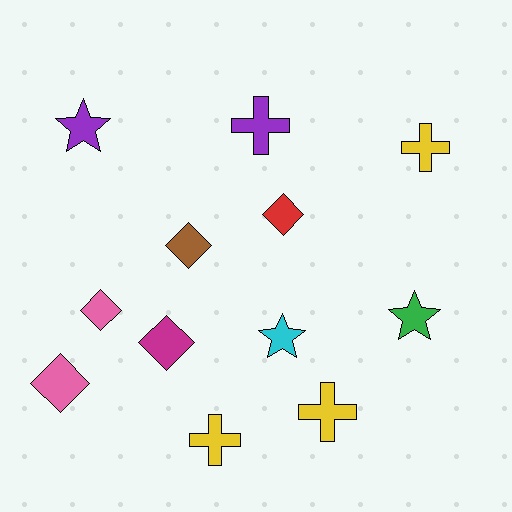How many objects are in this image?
There are 12 objects.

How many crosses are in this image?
There are 4 crosses.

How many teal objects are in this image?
There are no teal objects.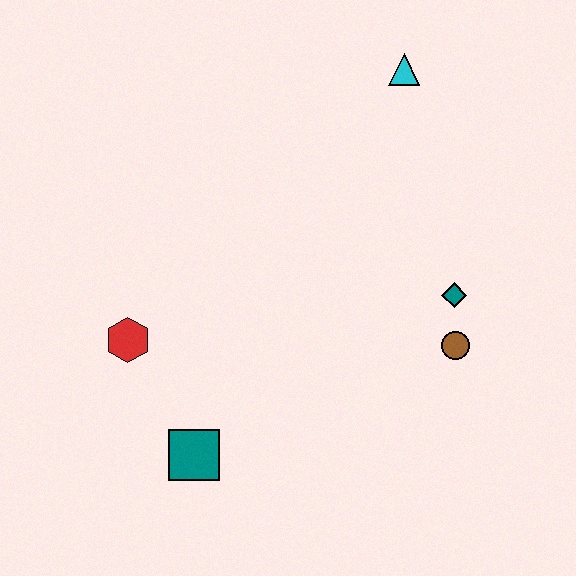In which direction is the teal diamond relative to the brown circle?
The teal diamond is above the brown circle.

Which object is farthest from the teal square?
The cyan triangle is farthest from the teal square.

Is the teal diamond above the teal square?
Yes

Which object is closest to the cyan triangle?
The teal diamond is closest to the cyan triangle.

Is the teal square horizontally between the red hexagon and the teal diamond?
Yes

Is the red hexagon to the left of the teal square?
Yes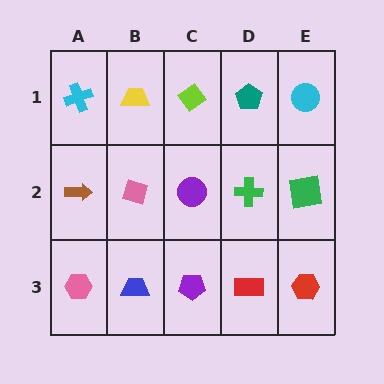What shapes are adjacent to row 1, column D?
A green cross (row 2, column D), a lime diamond (row 1, column C), a cyan circle (row 1, column E).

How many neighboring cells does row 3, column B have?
3.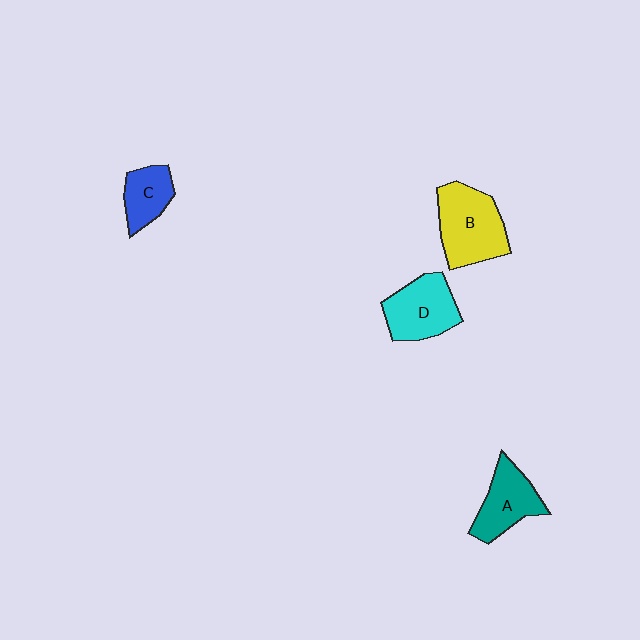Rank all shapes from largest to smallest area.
From largest to smallest: B (yellow), D (cyan), A (teal), C (blue).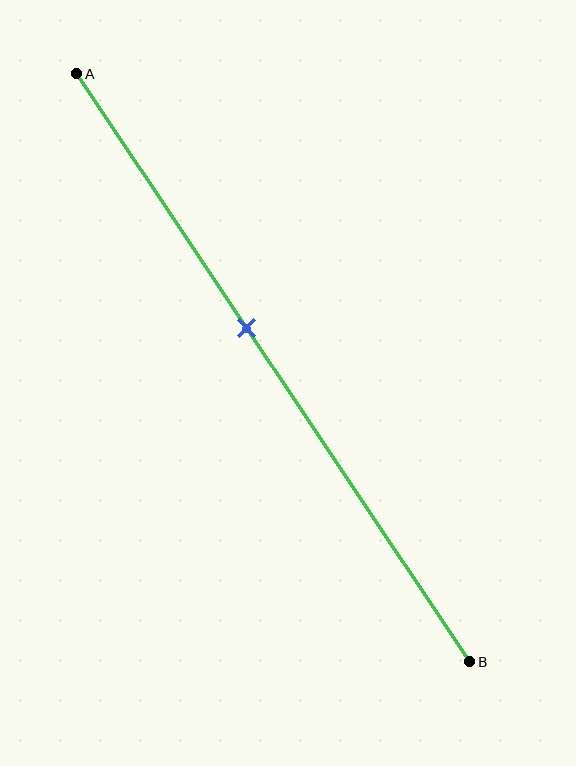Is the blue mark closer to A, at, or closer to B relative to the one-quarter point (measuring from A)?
The blue mark is closer to point B than the one-quarter point of segment AB.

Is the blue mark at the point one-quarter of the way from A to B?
No, the mark is at about 45% from A, not at the 25% one-quarter point.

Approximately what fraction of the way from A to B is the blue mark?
The blue mark is approximately 45% of the way from A to B.